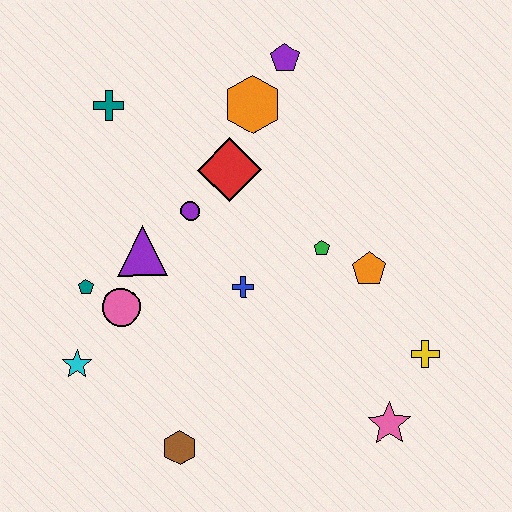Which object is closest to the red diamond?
The purple circle is closest to the red diamond.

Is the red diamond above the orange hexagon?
No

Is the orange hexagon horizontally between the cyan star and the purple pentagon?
Yes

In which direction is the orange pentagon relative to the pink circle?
The orange pentagon is to the right of the pink circle.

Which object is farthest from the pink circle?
The yellow cross is farthest from the pink circle.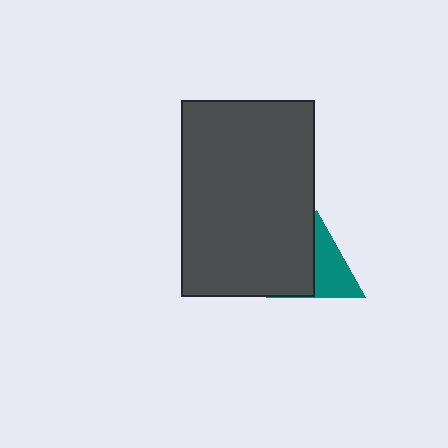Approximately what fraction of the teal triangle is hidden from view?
Roughly 48% of the teal triangle is hidden behind the dark gray rectangle.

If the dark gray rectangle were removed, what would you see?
You would see the complete teal triangle.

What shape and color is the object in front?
The object in front is a dark gray rectangle.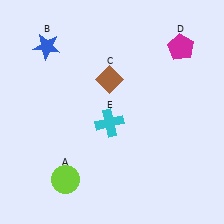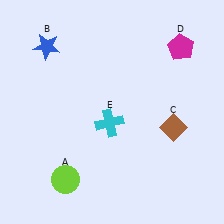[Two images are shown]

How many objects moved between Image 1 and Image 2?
1 object moved between the two images.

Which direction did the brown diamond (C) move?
The brown diamond (C) moved right.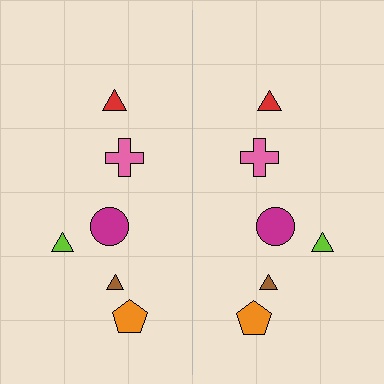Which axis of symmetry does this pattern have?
The pattern has a vertical axis of symmetry running through the center of the image.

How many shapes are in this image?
There are 12 shapes in this image.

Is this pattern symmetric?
Yes, this pattern has bilateral (reflection) symmetry.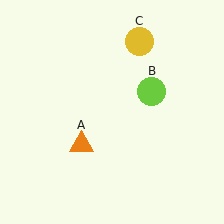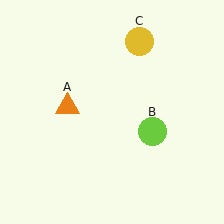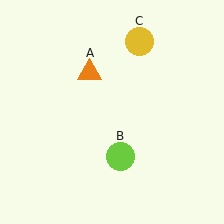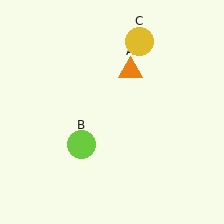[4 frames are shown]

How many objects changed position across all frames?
2 objects changed position: orange triangle (object A), lime circle (object B).